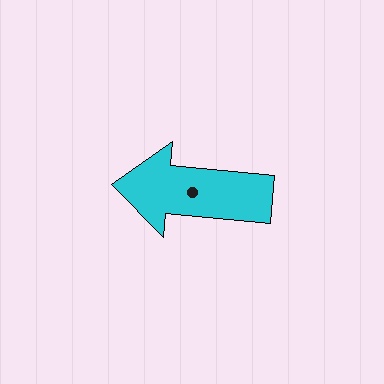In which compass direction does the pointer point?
West.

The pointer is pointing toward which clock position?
Roughly 9 o'clock.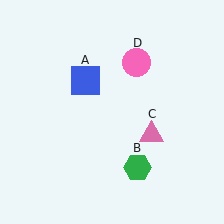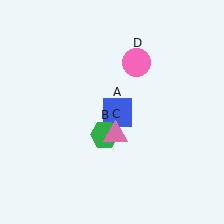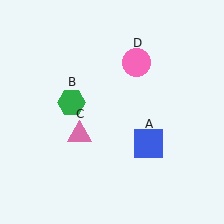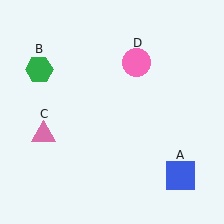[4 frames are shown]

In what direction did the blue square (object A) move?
The blue square (object A) moved down and to the right.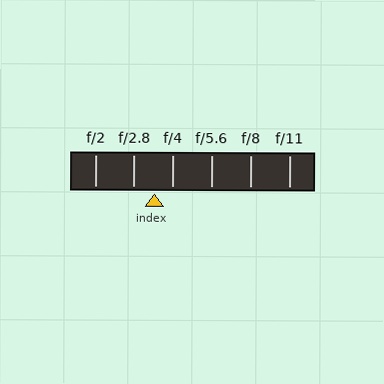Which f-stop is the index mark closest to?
The index mark is closest to f/4.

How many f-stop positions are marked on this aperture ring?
There are 6 f-stop positions marked.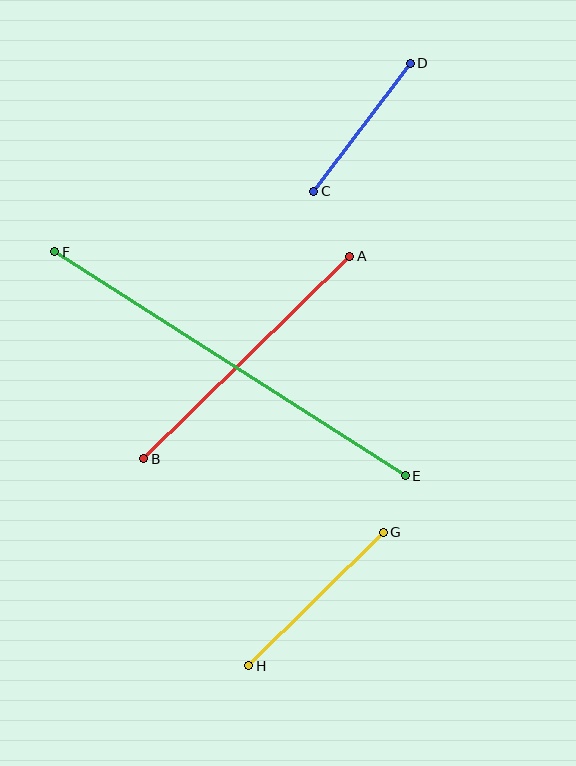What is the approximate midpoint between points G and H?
The midpoint is at approximately (316, 599) pixels.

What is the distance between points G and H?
The distance is approximately 189 pixels.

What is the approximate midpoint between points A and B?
The midpoint is at approximately (247, 357) pixels.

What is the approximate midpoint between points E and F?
The midpoint is at approximately (230, 364) pixels.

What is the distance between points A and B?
The distance is approximately 289 pixels.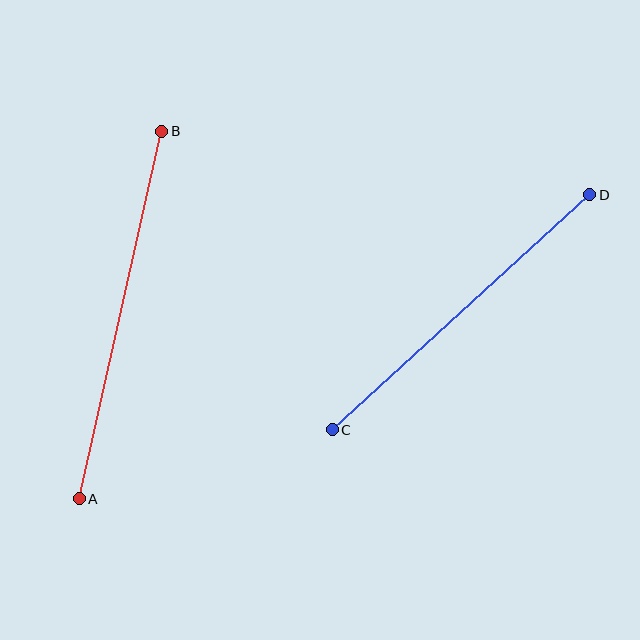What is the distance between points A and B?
The distance is approximately 377 pixels.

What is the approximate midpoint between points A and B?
The midpoint is at approximately (120, 315) pixels.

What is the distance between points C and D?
The distance is approximately 349 pixels.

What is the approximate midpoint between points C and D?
The midpoint is at approximately (461, 312) pixels.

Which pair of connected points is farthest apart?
Points A and B are farthest apart.